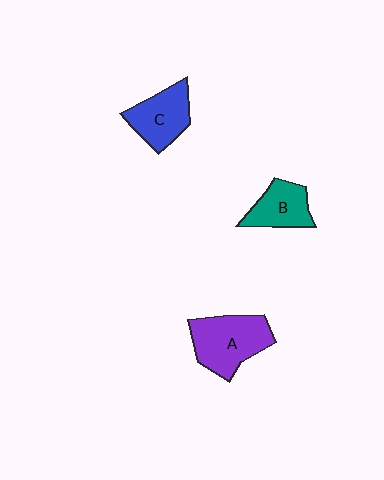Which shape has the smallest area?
Shape B (teal).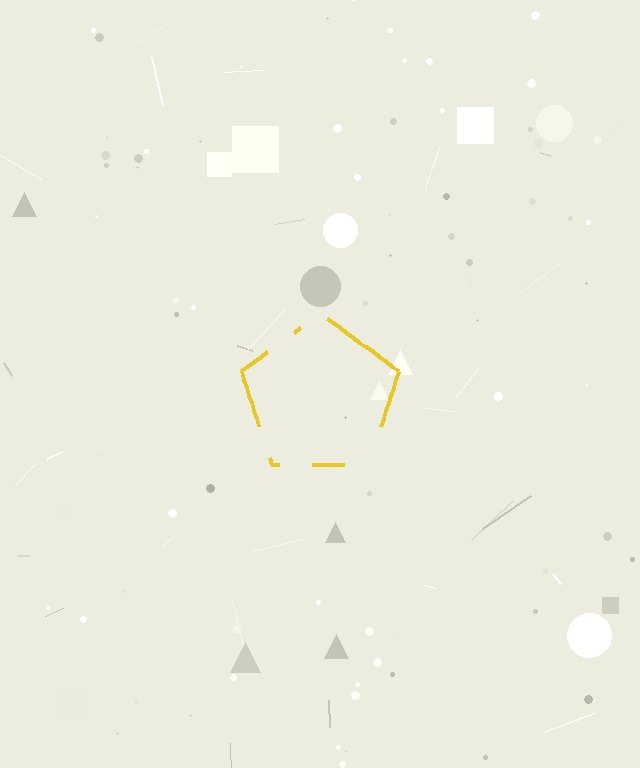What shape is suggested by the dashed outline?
The dashed outline suggests a pentagon.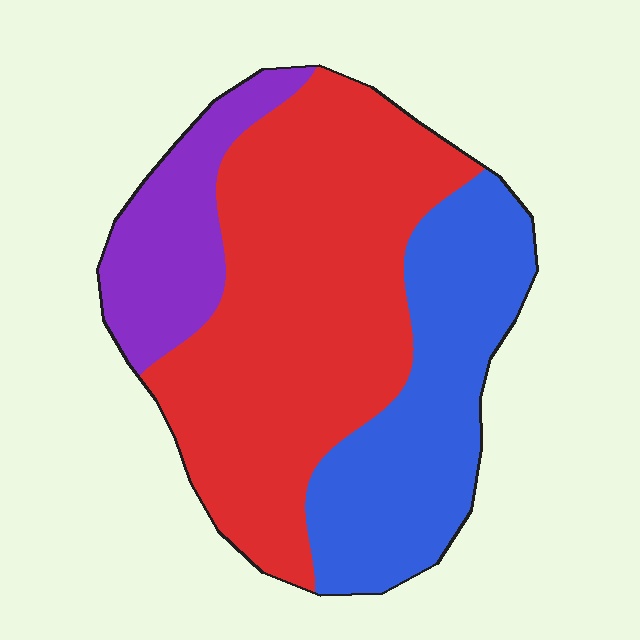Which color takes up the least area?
Purple, at roughly 15%.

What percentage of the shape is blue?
Blue takes up between a sixth and a third of the shape.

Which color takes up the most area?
Red, at roughly 55%.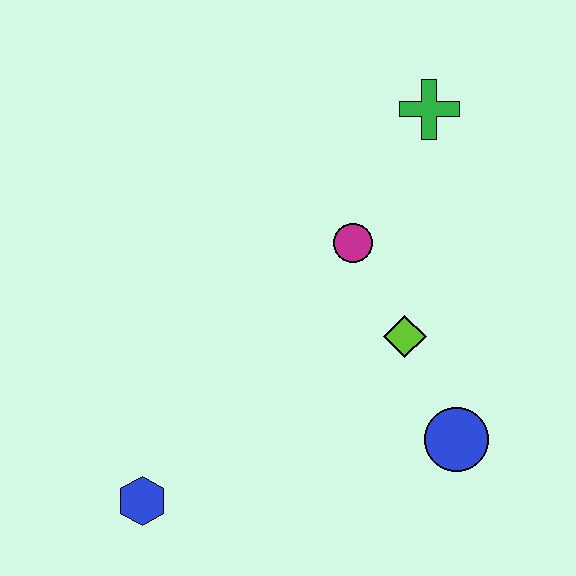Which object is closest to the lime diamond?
The magenta circle is closest to the lime diamond.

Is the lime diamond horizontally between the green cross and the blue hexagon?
Yes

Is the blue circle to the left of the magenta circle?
No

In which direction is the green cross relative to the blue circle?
The green cross is above the blue circle.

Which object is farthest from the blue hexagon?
The green cross is farthest from the blue hexagon.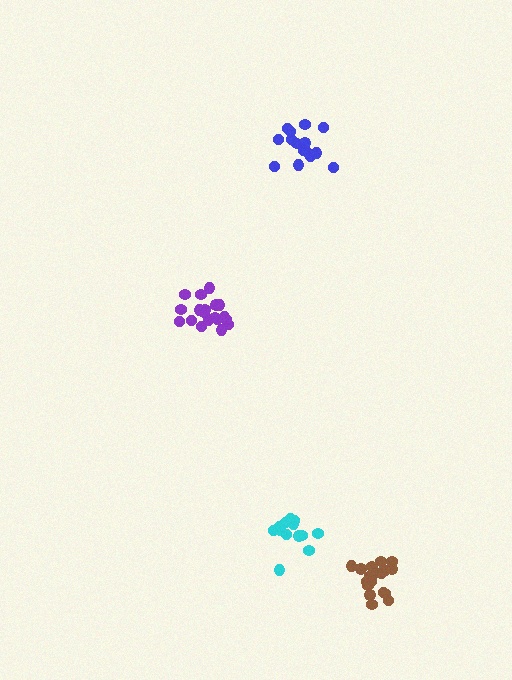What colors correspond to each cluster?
The clusters are colored: cyan, purple, brown, blue.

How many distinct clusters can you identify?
There are 4 distinct clusters.